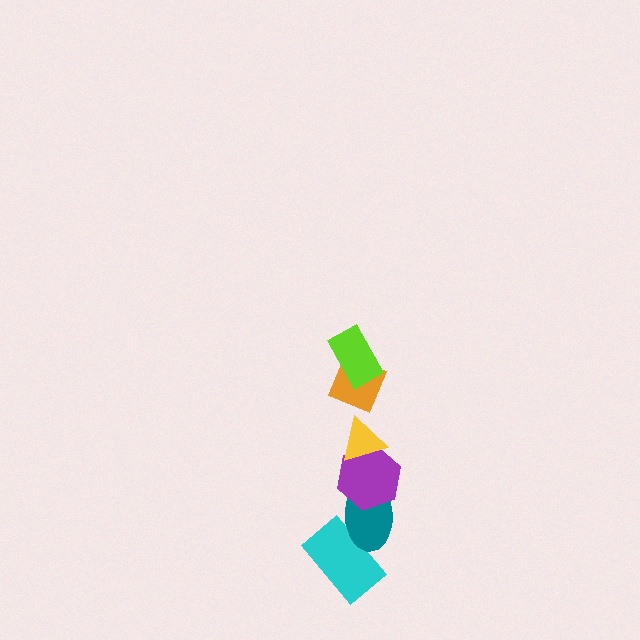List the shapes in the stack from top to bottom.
From top to bottom: the lime rectangle, the orange diamond, the yellow triangle, the purple hexagon, the teal ellipse, the cyan rectangle.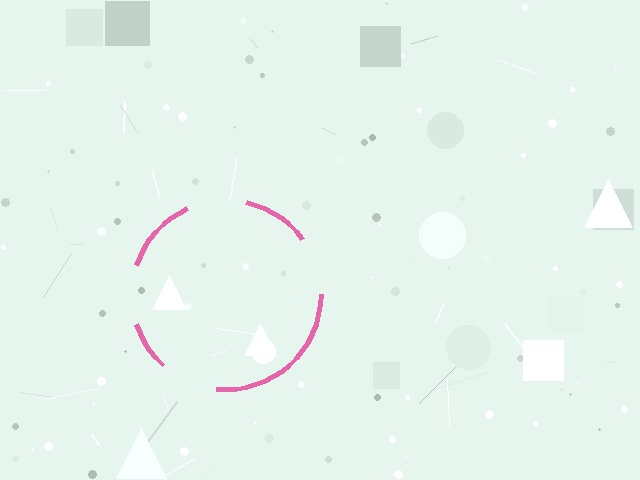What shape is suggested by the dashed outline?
The dashed outline suggests a circle.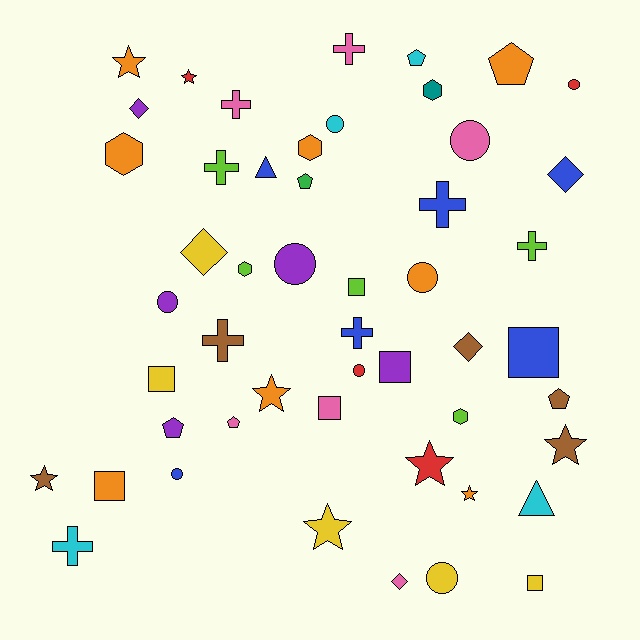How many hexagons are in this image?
There are 5 hexagons.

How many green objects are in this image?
There is 1 green object.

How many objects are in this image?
There are 50 objects.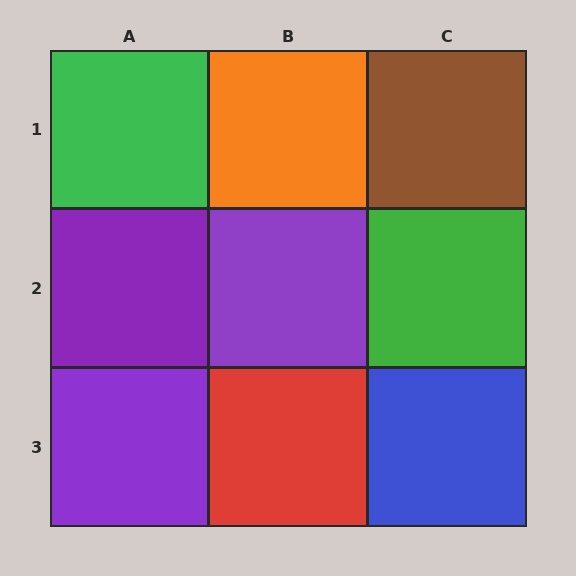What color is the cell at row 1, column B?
Orange.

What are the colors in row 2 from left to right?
Purple, purple, green.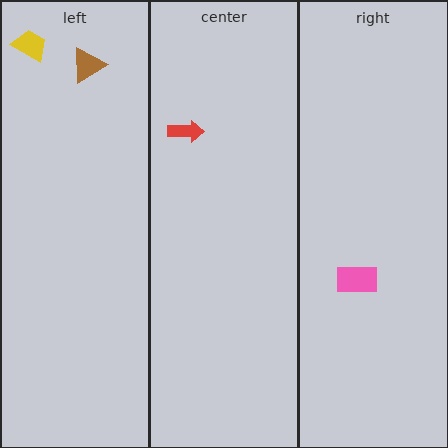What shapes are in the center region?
The red arrow.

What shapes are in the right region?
The pink rectangle.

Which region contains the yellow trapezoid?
The left region.